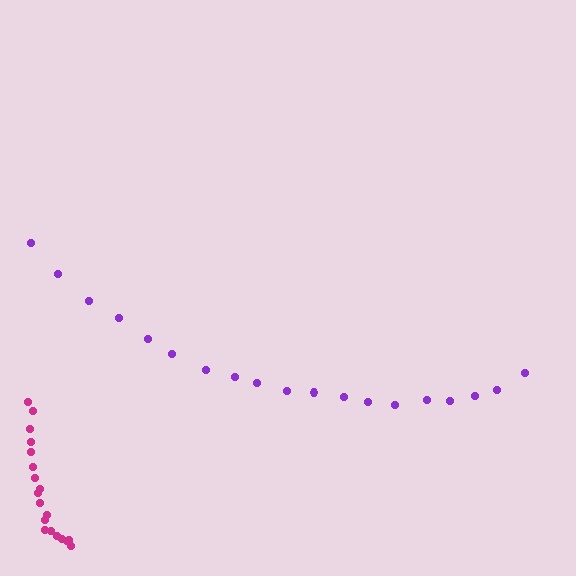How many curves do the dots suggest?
There are 2 distinct paths.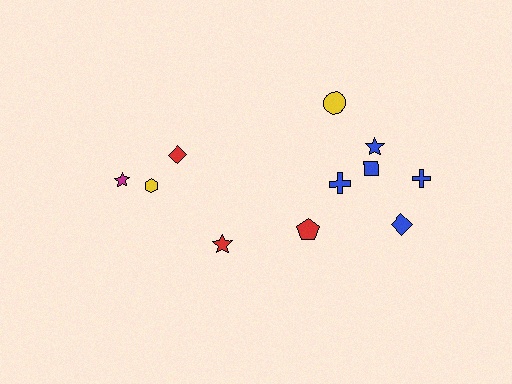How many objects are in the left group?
There are 4 objects.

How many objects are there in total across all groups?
There are 11 objects.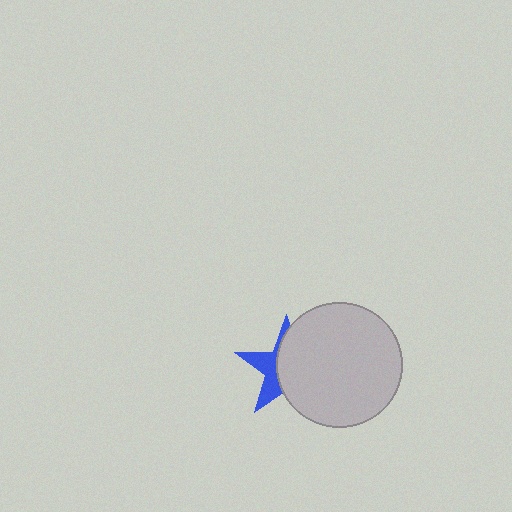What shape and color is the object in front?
The object in front is a light gray circle.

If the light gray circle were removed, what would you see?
You would see the complete blue star.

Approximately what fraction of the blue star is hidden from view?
Roughly 62% of the blue star is hidden behind the light gray circle.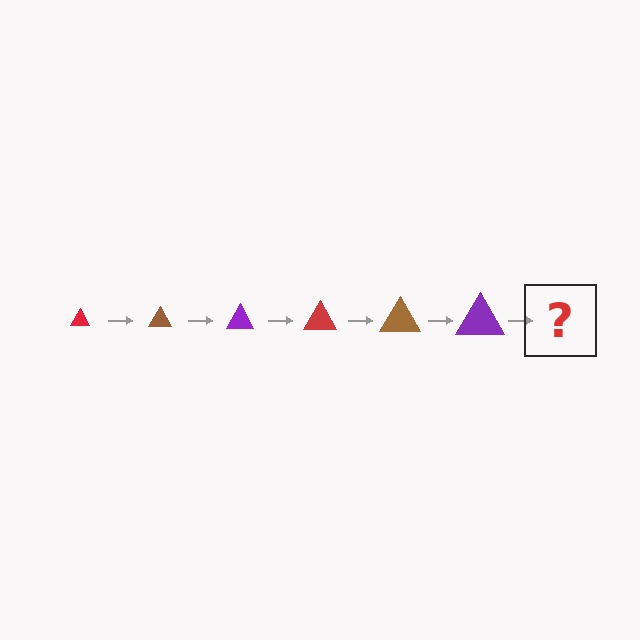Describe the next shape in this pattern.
It should be a red triangle, larger than the previous one.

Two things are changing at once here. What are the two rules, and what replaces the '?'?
The two rules are that the triangle grows larger each step and the color cycles through red, brown, and purple. The '?' should be a red triangle, larger than the previous one.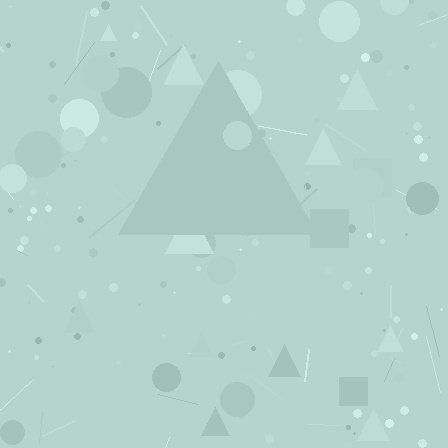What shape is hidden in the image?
A triangle is hidden in the image.